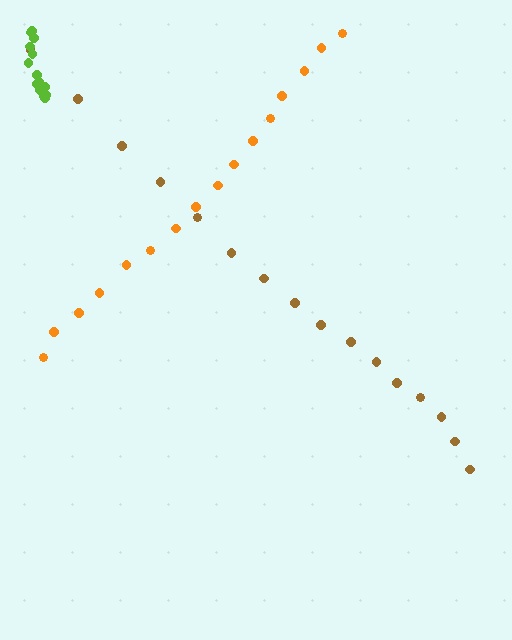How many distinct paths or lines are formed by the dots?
There are 3 distinct paths.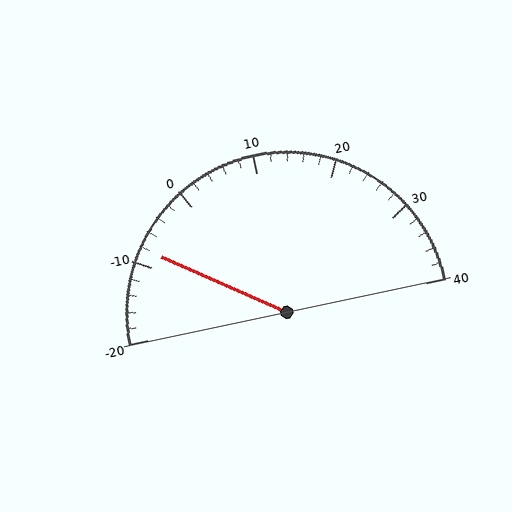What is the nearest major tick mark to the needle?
The nearest major tick mark is -10.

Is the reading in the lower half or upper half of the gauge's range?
The reading is in the lower half of the range (-20 to 40).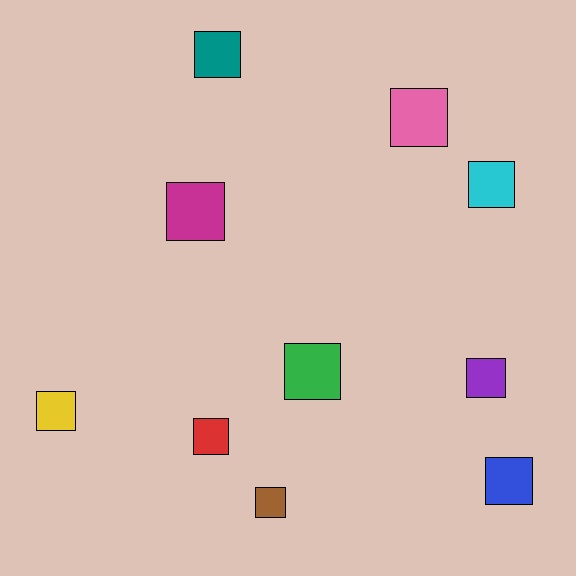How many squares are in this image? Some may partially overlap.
There are 10 squares.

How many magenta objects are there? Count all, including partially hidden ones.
There is 1 magenta object.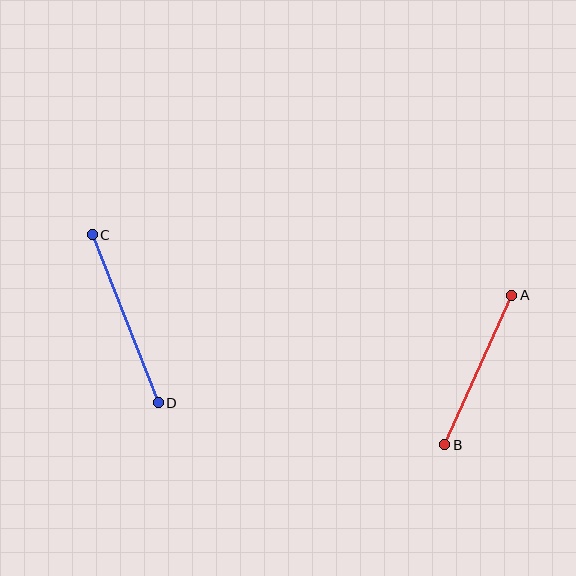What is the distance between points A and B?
The distance is approximately 164 pixels.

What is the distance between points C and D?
The distance is approximately 180 pixels.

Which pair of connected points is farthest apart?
Points C and D are farthest apart.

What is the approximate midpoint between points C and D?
The midpoint is at approximately (125, 319) pixels.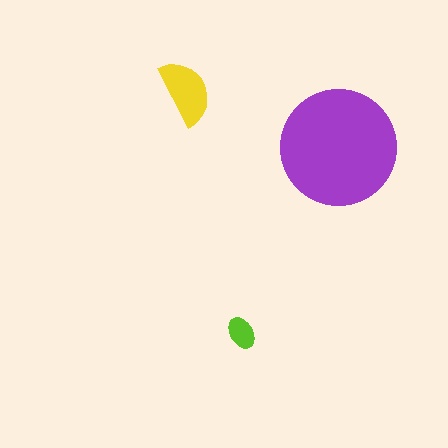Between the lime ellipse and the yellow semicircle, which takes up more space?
The yellow semicircle.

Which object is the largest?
The purple circle.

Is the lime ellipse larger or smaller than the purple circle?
Smaller.